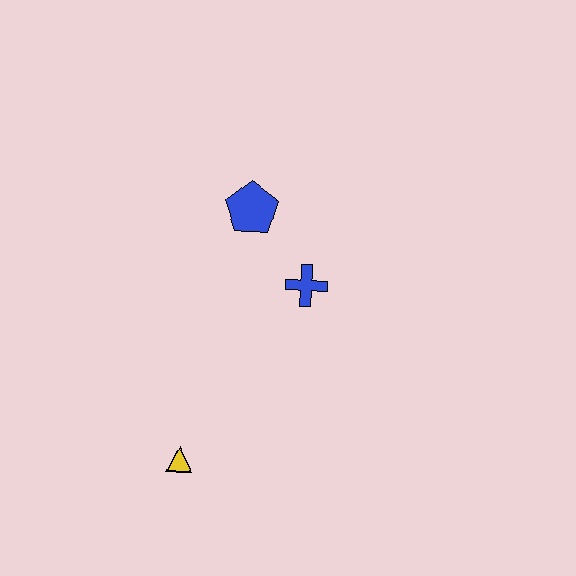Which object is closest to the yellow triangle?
The blue cross is closest to the yellow triangle.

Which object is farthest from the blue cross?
The yellow triangle is farthest from the blue cross.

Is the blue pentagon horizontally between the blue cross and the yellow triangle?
Yes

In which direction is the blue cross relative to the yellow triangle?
The blue cross is above the yellow triangle.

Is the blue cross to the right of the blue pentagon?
Yes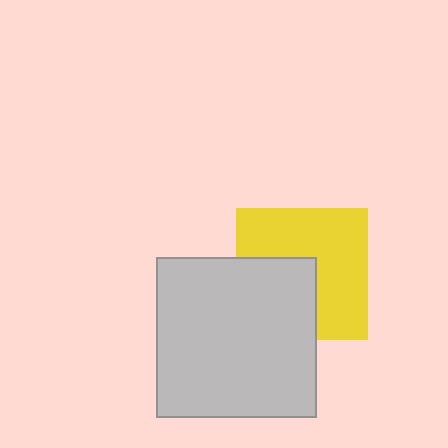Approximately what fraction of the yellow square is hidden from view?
Roughly 39% of the yellow square is hidden behind the light gray square.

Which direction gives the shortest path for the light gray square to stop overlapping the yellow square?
Moving toward the lower-left gives the shortest separation.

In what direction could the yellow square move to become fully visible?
The yellow square could move toward the upper-right. That would shift it out from behind the light gray square entirely.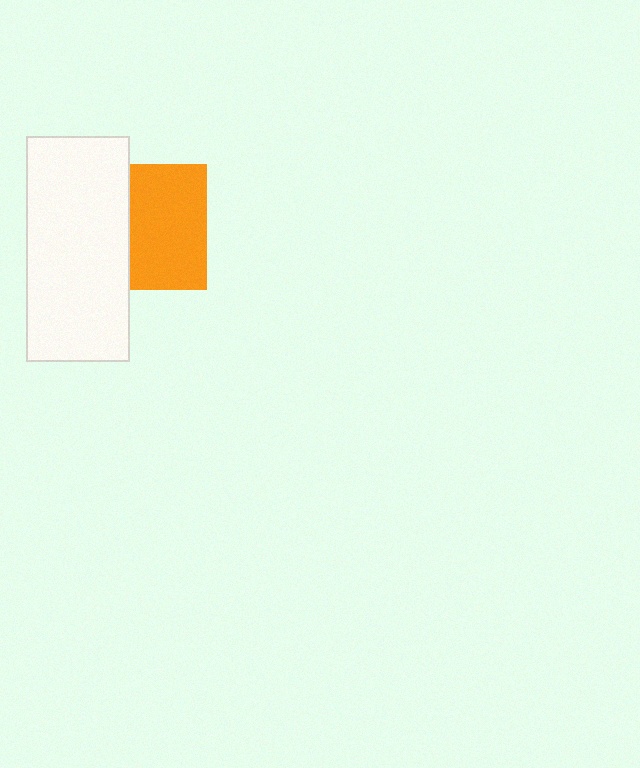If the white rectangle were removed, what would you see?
You would see the complete orange square.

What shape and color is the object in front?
The object in front is a white rectangle.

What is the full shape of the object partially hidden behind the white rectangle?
The partially hidden object is an orange square.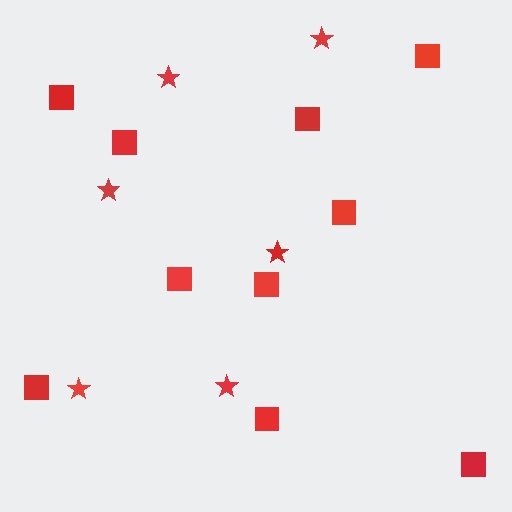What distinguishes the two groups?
There are 2 groups: one group of stars (6) and one group of squares (10).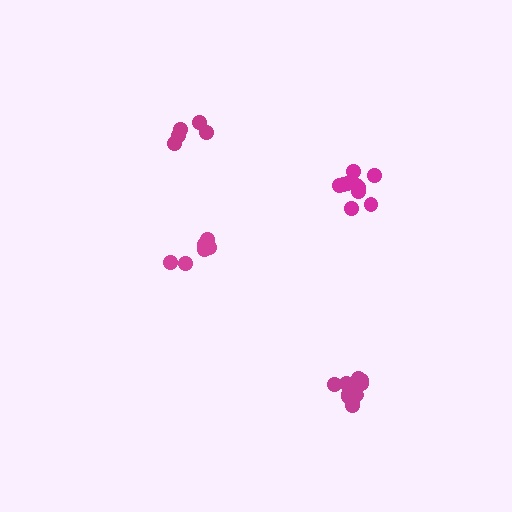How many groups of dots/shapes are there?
There are 4 groups.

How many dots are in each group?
Group 1: 5 dots, Group 2: 11 dots, Group 3: 6 dots, Group 4: 11 dots (33 total).